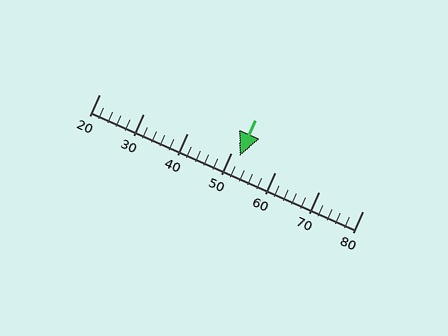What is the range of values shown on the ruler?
The ruler shows values from 20 to 80.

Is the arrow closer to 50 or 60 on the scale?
The arrow is closer to 50.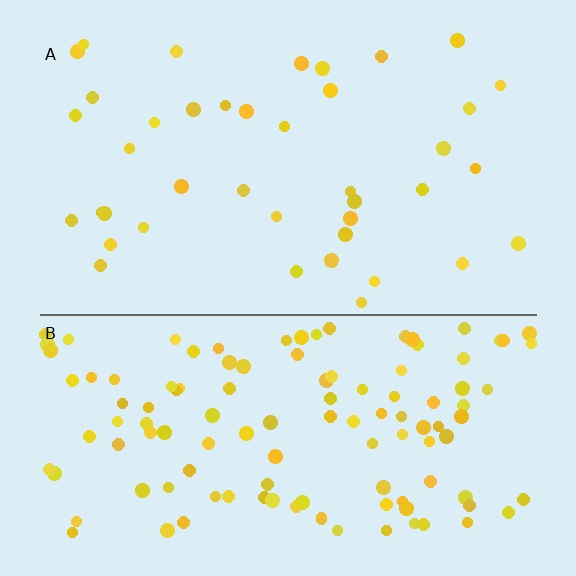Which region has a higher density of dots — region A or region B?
B (the bottom).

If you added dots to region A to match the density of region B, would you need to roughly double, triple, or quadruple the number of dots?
Approximately triple.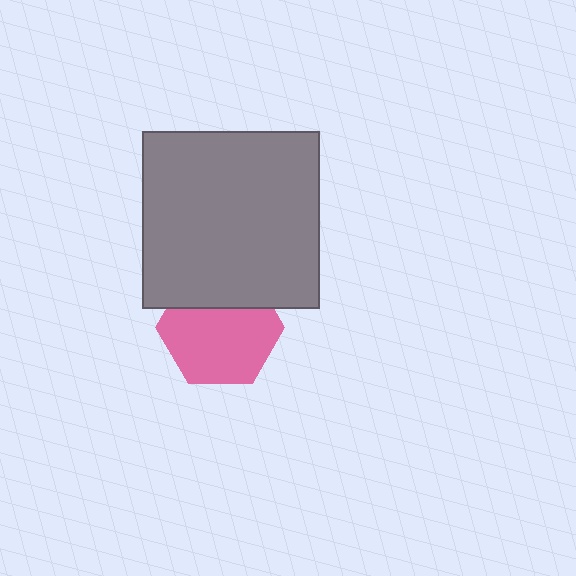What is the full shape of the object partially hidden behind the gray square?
The partially hidden object is a pink hexagon.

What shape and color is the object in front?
The object in front is a gray square.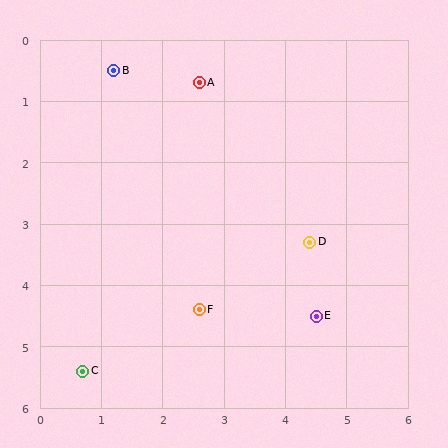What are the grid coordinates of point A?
Point A is at approximately (2.6, 0.7).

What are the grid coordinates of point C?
Point C is at approximately (0.7, 5.4).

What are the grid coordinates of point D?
Point D is at approximately (4.4, 3.3).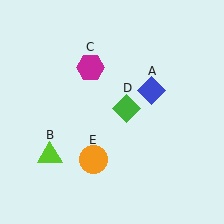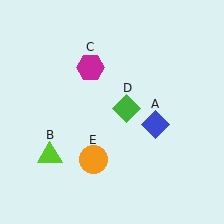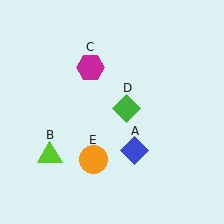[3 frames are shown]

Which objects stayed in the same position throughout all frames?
Lime triangle (object B) and magenta hexagon (object C) and green diamond (object D) and orange circle (object E) remained stationary.